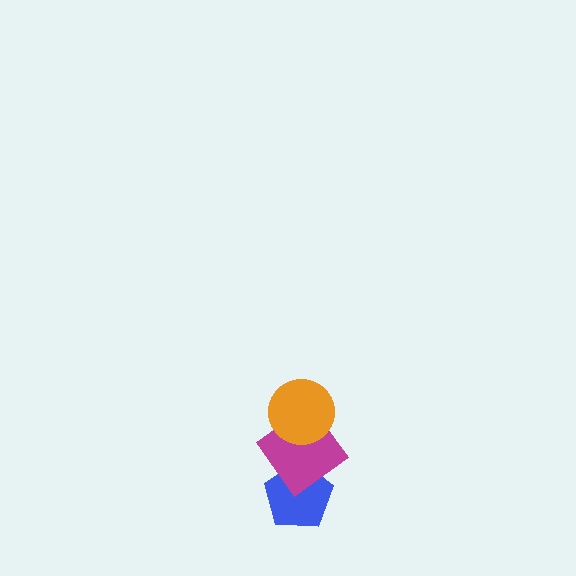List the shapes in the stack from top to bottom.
From top to bottom: the orange circle, the magenta diamond, the blue pentagon.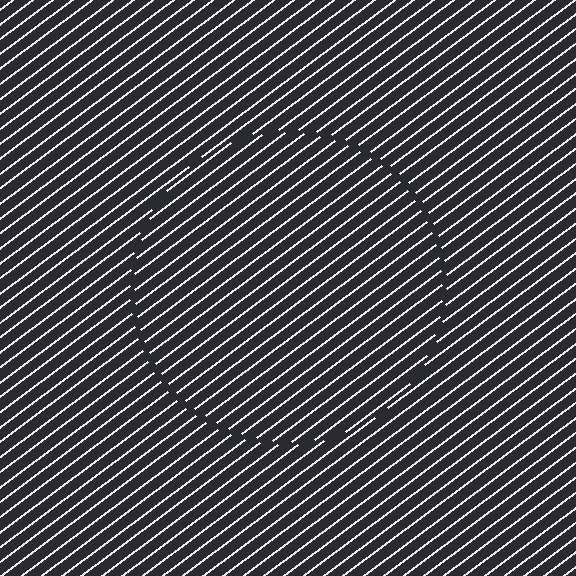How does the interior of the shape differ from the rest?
The interior of the shape contains the same grating, shifted by half a period — the contour is defined by the phase discontinuity where line-ends from the inner and outer gratings abut.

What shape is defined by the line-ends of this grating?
An illusory circle. The interior of the shape contains the same grating, shifted by half a period — the contour is defined by the phase discontinuity where line-ends from the inner and outer gratings abut.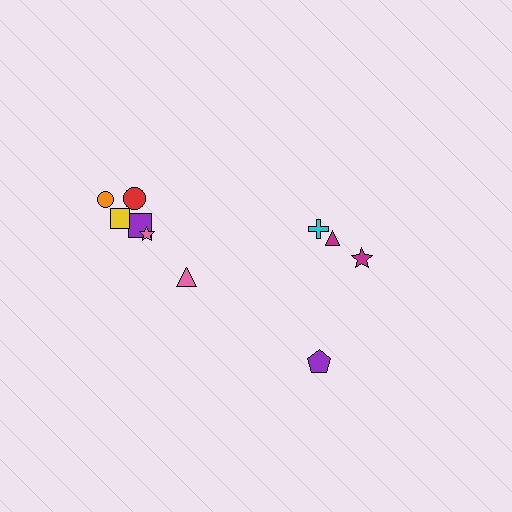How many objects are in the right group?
There are 4 objects.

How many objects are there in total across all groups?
There are 10 objects.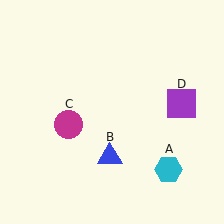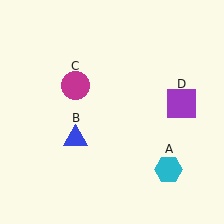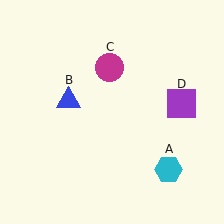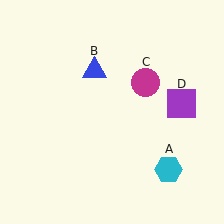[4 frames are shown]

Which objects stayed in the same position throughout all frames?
Cyan hexagon (object A) and purple square (object D) remained stationary.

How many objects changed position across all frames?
2 objects changed position: blue triangle (object B), magenta circle (object C).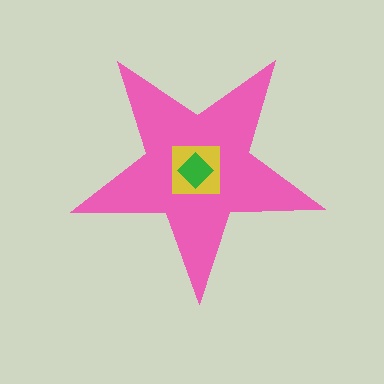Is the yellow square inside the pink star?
Yes.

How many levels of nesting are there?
3.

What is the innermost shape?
The green diamond.